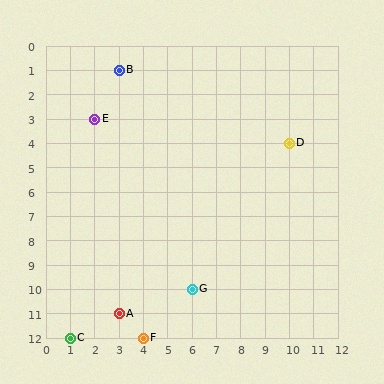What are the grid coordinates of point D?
Point D is at grid coordinates (10, 4).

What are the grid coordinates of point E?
Point E is at grid coordinates (2, 3).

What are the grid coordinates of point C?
Point C is at grid coordinates (1, 12).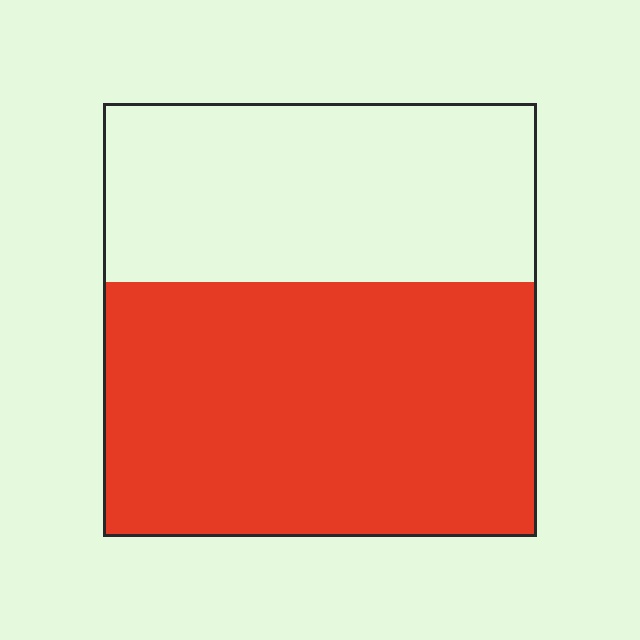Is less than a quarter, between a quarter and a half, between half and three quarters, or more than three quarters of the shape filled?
Between half and three quarters.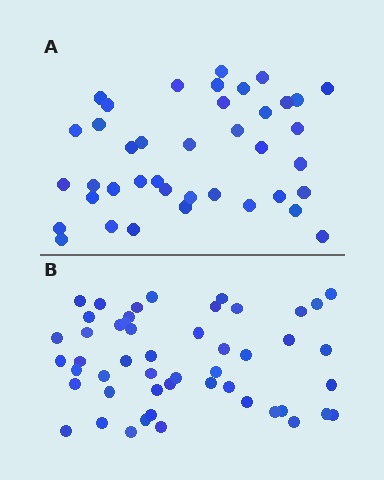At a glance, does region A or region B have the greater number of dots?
Region B (the bottom region) has more dots.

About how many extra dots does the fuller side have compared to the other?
Region B has roughly 10 or so more dots than region A.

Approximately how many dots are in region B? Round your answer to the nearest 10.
About 50 dots.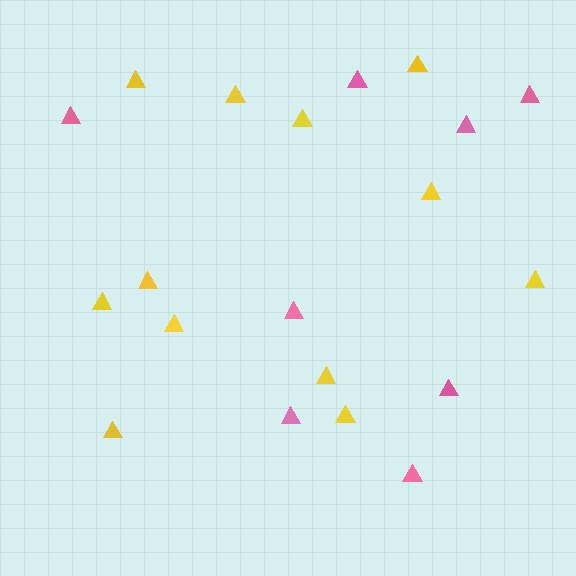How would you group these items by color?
There are 2 groups: one group of pink triangles (8) and one group of yellow triangles (12).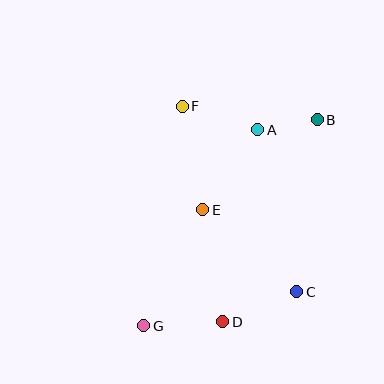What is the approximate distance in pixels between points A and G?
The distance between A and G is approximately 227 pixels.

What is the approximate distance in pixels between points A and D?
The distance between A and D is approximately 195 pixels.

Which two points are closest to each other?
Points A and B are closest to each other.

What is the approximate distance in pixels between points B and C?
The distance between B and C is approximately 173 pixels.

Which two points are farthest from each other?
Points B and G are farthest from each other.